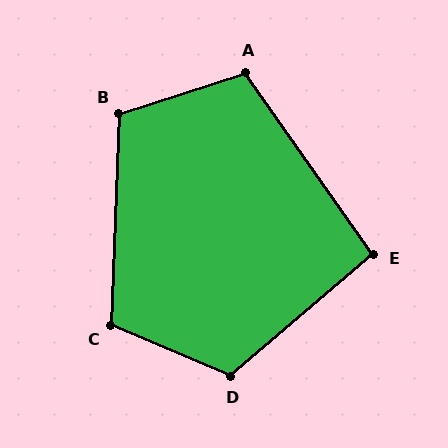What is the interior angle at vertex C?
Approximately 111 degrees (obtuse).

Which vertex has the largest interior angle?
D, at approximately 117 degrees.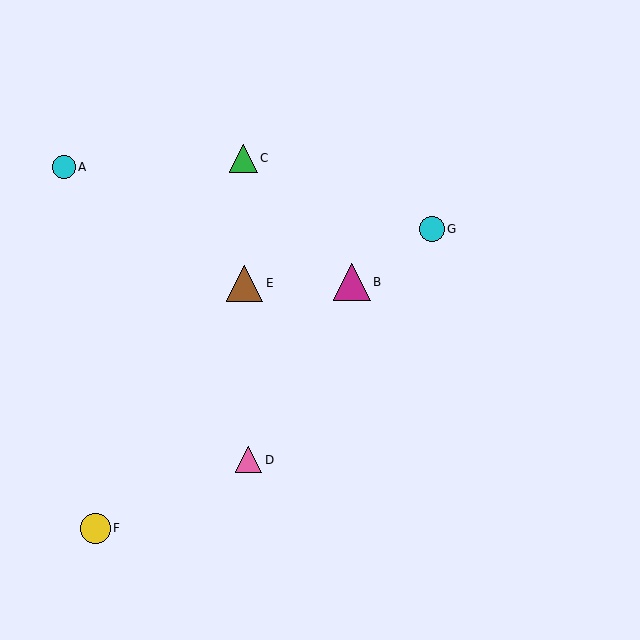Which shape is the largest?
The magenta triangle (labeled B) is the largest.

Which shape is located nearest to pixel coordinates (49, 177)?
The cyan circle (labeled A) at (64, 167) is nearest to that location.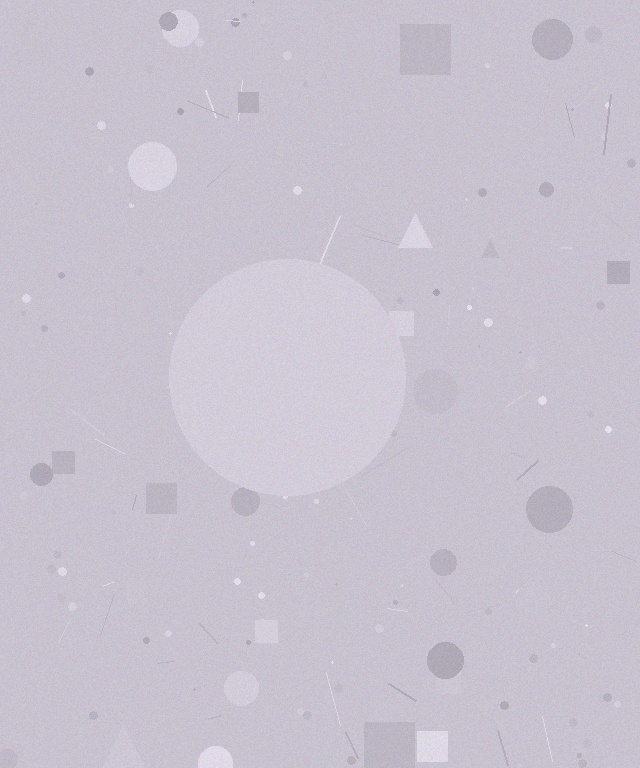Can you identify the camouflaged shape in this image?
The camouflaged shape is a circle.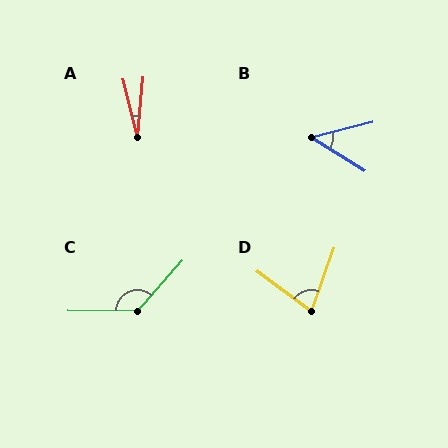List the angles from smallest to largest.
A (19°), B (46°), D (73°), C (132°).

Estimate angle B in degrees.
Approximately 46 degrees.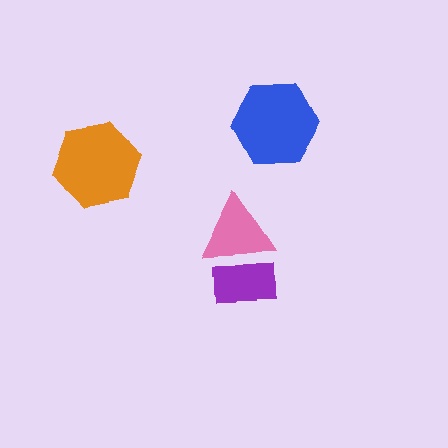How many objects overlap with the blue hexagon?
0 objects overlap with the blue hexagon.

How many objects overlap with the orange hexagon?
0 objects overlap with the orange hexagon.